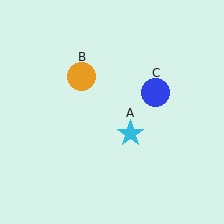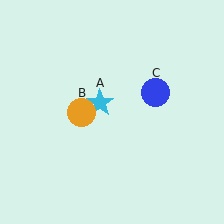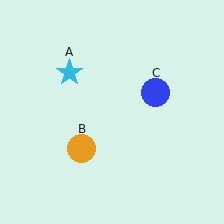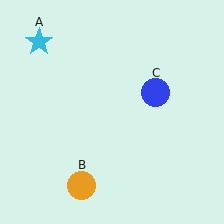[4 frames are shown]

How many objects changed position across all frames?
2 objects changed position: cyan star (object A), orange circle (object B).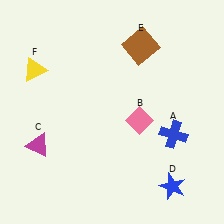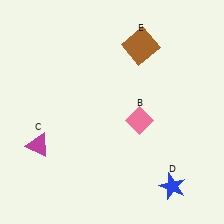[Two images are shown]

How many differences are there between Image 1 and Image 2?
There are 2 differences between the two images.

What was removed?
The blue cross (A), the yellow triangle (F) were removed in Image 2.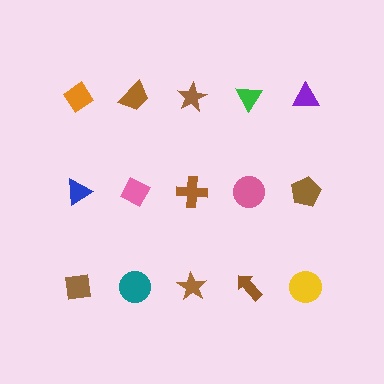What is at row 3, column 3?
A brown star.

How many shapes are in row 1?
5 shapes.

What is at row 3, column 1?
A brown square.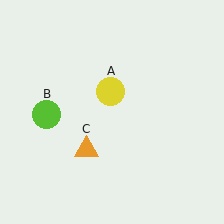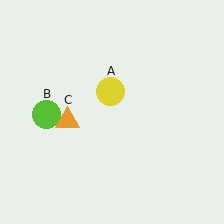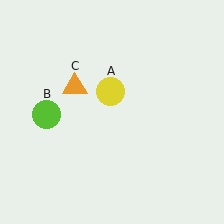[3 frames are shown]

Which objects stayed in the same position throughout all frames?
Yellow circle (object A) and lime circle (object B) remained stationary.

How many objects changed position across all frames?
1 object changed position: orange triangle (object C).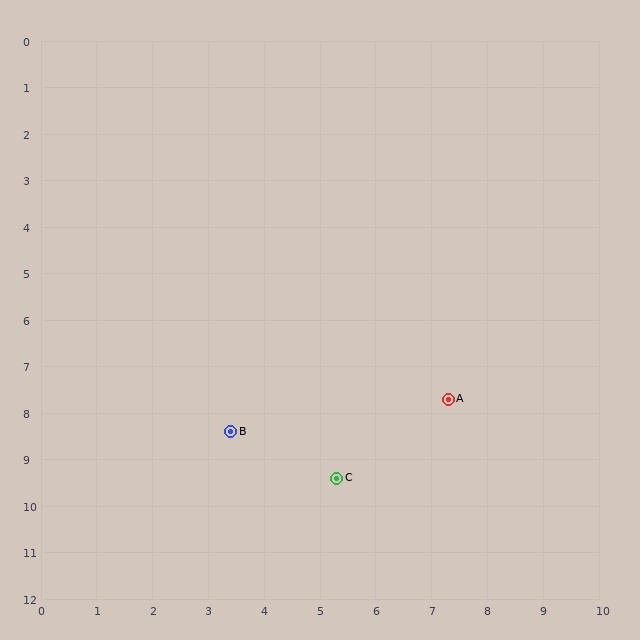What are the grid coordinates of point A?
Point A is at approximately (7.3, 7.7).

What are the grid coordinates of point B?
Point B is at approximately (3.4, 8.4).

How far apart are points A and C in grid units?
Points A and C are about 2.6 grid units apart.